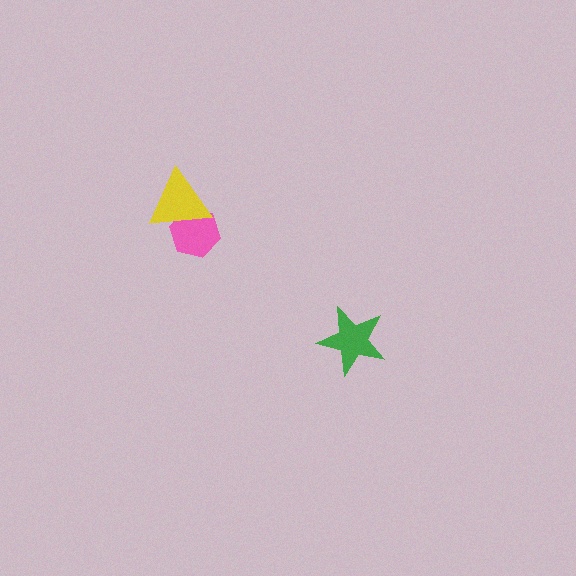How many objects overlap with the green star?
0 objects overlap with the green star.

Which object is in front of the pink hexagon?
The yellow triangle is in front of the pink hexagon.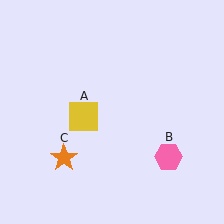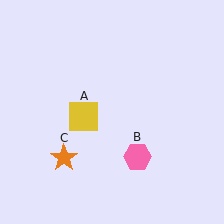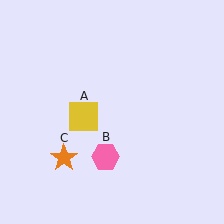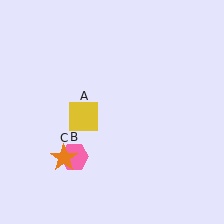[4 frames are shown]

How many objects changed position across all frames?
1 object changed position: pink hexagon (object B).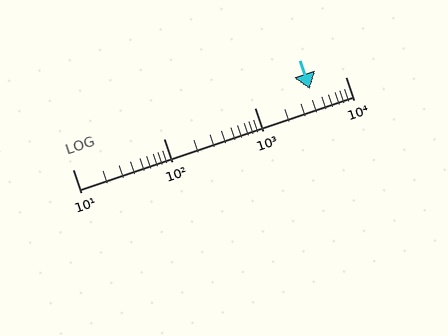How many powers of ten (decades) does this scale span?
The scale spans 3 decades, from 10 to 10000.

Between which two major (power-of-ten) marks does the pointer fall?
The pointer is between 1000 and 10000.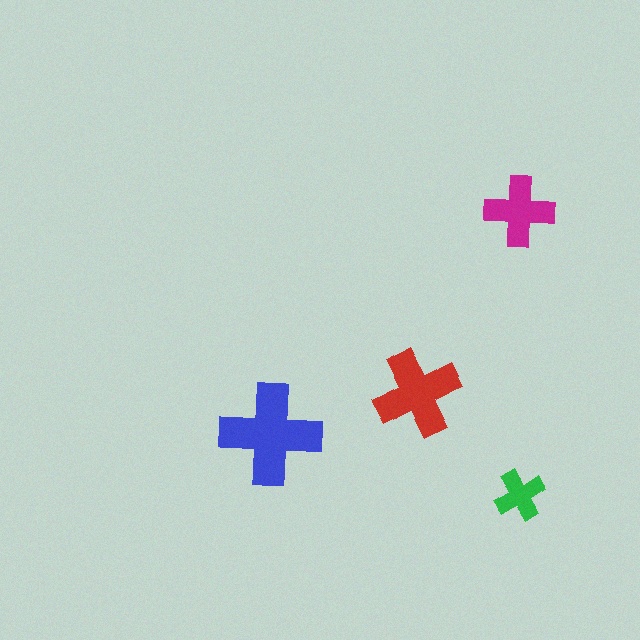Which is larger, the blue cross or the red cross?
The blue one.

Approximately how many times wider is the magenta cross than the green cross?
About 1.5 times wider.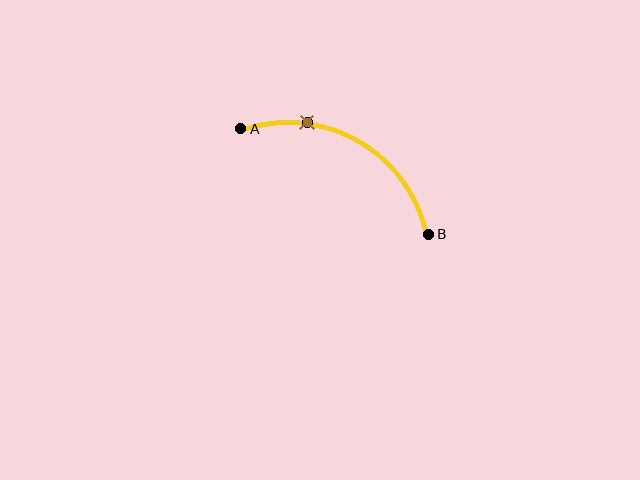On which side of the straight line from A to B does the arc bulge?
The arc bulges above the straight line connecting A and B.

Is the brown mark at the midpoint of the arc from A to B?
No. The brown mark lies on the arc but is closer to endpoint A. The arc midpoint would be at the point on the curve equidistant along the arc from both A and B.